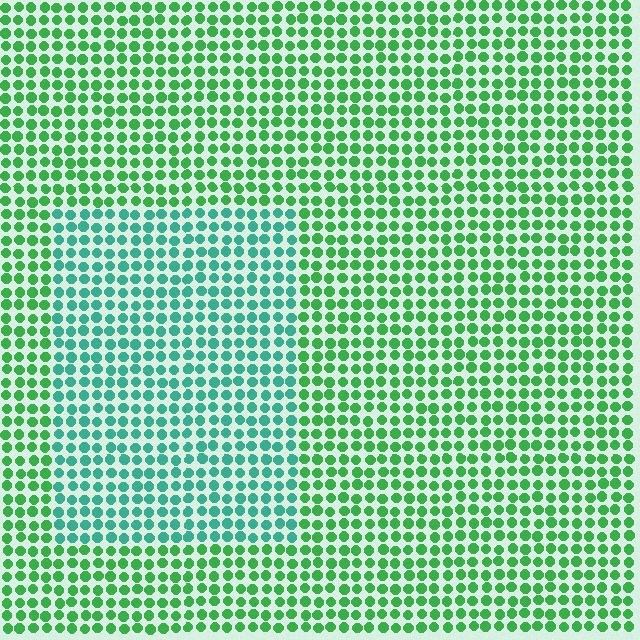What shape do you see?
I see a rectangle.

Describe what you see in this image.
The image is filled with small green elements in a uniform arrangement. A rectangle-shaped region is visible where the elements are tinted to a slightly different hue, forming a subtle color boundary.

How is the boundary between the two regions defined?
The boundary is defined purely by a slight shift in hue (about 37 degrees). Spacing, size, and orientation are identical on both sides.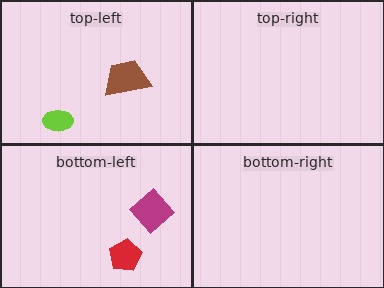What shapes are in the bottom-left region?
The magenta diamond, the red pentagon.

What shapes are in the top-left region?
The brown trapezoid, the lime ellipse.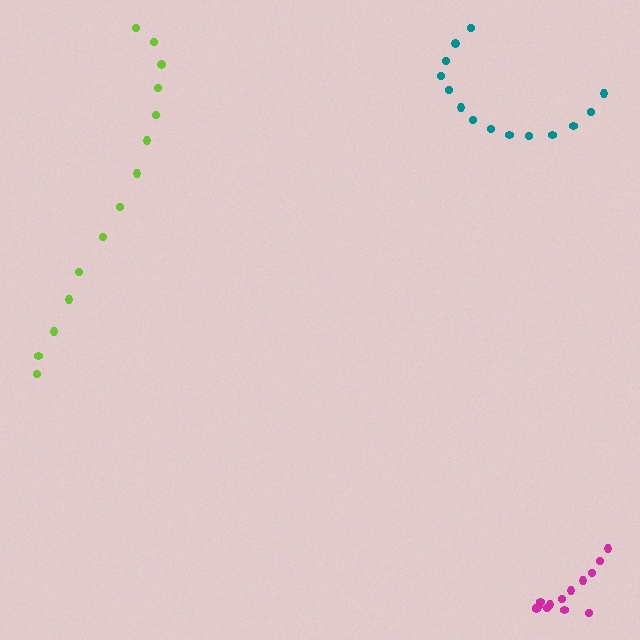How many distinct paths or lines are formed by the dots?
There are 3 distinct paths.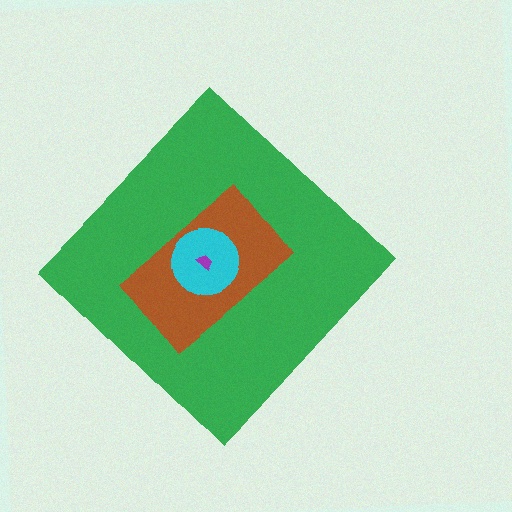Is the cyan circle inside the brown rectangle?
Yes.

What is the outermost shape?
The green diamond.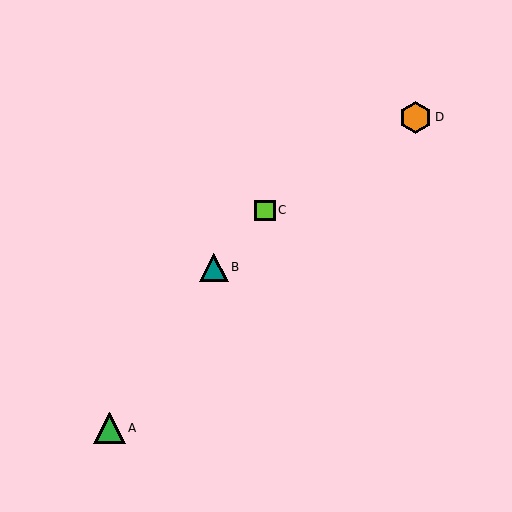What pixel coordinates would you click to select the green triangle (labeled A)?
Click at (109, 428) to select the green triangle A.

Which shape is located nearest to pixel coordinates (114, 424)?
The green triangle (labeled A) at (109, 428) is nearest to that location.